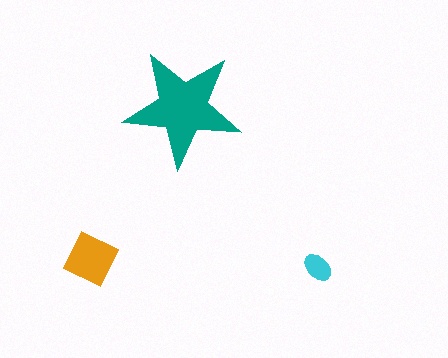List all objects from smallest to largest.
The cyan ellipse, the orange diamond, the teal star.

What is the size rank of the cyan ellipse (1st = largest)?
3rd.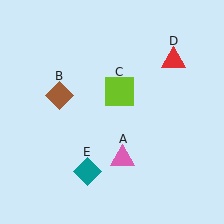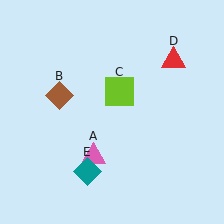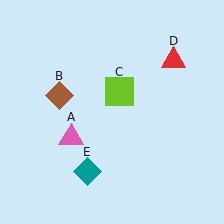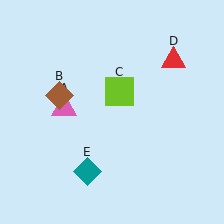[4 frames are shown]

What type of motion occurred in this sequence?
The pink triangle (object A) rotated clockwise around the center of the scene.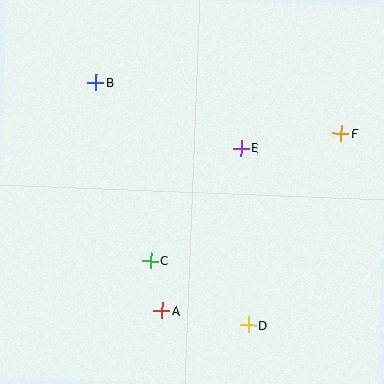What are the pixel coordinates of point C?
Point C is at (150, 261).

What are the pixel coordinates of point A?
Point A is at (162, 311).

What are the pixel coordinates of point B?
Point B is at (96, 82).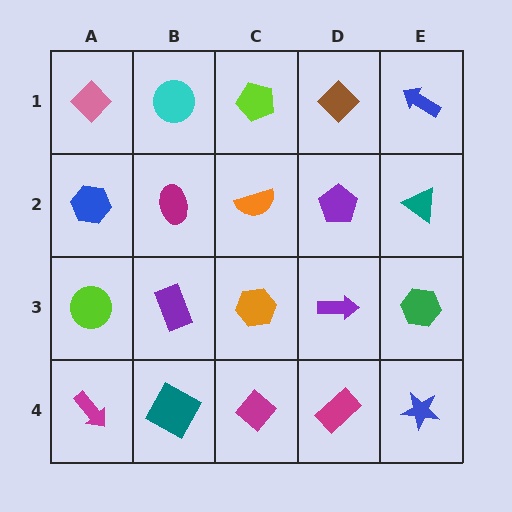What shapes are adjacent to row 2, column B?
A cyan circle (row 1, column B), a purple rectangle (row 3, column B), a blue hexagon (row 2, column A), an orange semicircle (row 2, column C).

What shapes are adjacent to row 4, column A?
A lime circle (row 3, column A), a teal square (row 4, column B).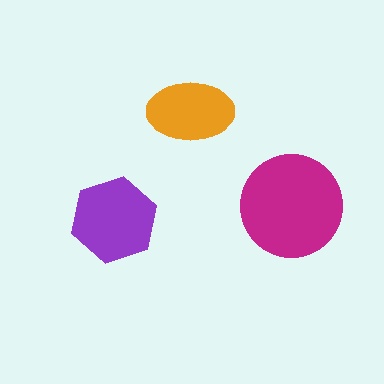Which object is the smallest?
The orange ellipse.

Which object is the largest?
The magenta circle.